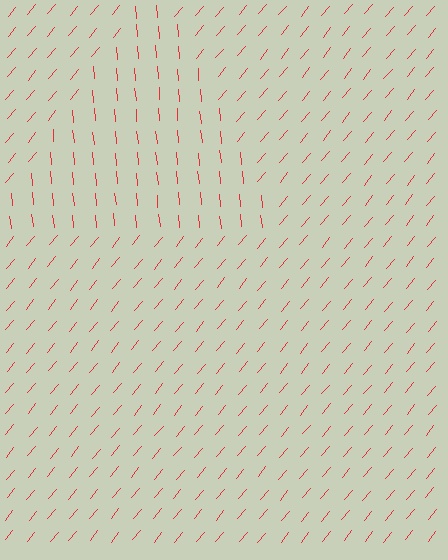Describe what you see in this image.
The image is filled with small red line segments. A triangle region in the image has lines oriented differently from the surrounding lines, creating a visible texture boundary.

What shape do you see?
I see a triangle.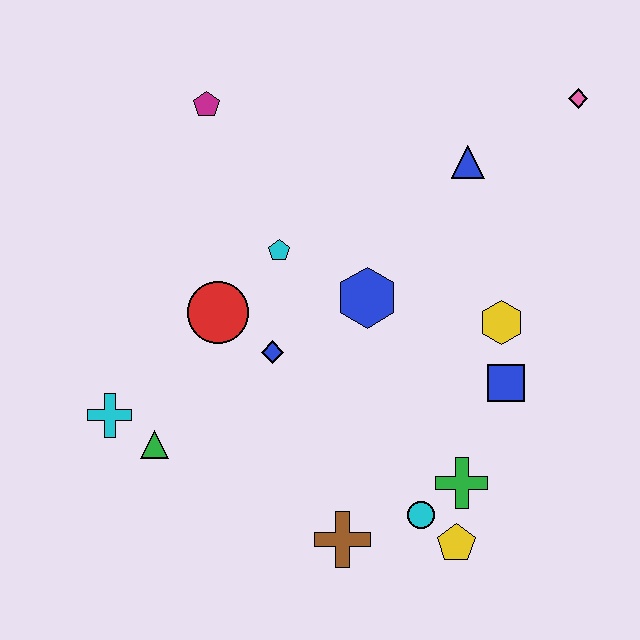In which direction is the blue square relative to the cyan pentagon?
The blue square is to the right of the cyan pentagon.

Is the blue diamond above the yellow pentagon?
Yes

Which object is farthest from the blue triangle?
The cyan cross is farthest from the blue triangle.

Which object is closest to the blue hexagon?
The cyan pentagon is closest to the blue hexagon.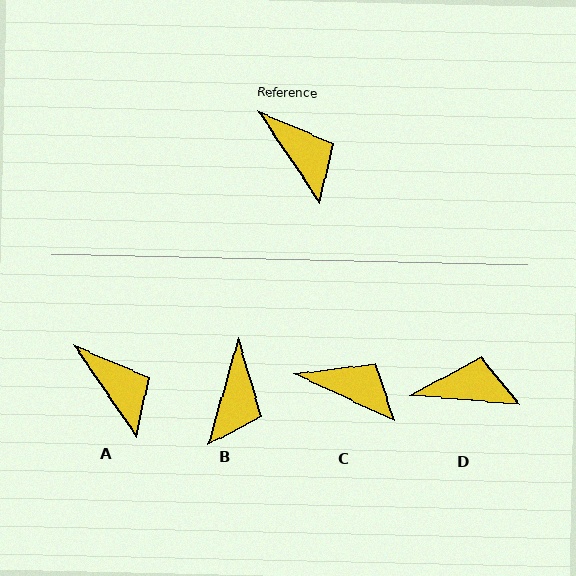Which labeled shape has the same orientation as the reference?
A.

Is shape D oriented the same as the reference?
No, it is off by about 51 degrees.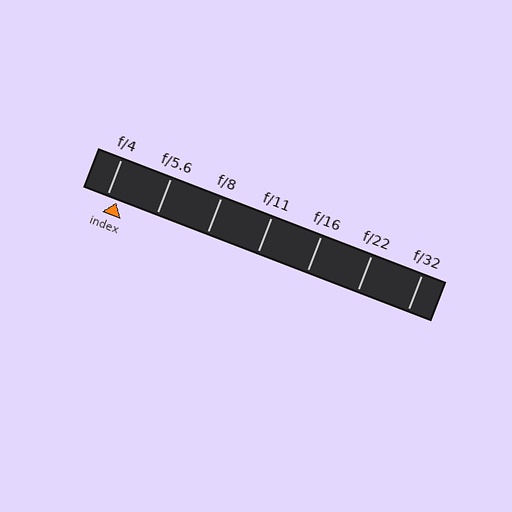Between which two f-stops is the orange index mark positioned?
The index mark is between f/4 and f/5.6.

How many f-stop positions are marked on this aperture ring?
There are 7 f-stop positions marked.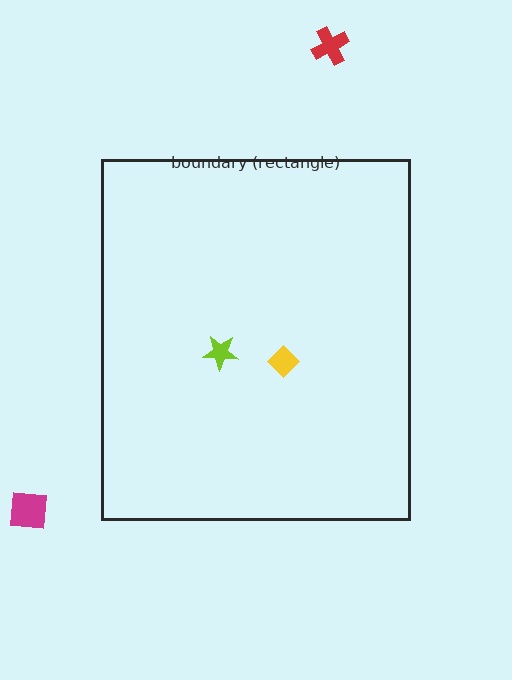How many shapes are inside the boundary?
2 inside, 2 outside.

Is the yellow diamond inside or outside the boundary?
Inside.